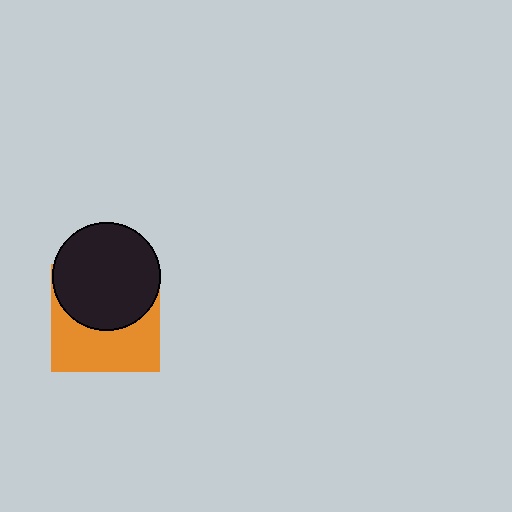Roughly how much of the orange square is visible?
About half of it is visible (roughly 48%).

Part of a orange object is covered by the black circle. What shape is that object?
It is a square.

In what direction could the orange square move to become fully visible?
The orange square could move down. That would shift it out from behind the black circle entirely.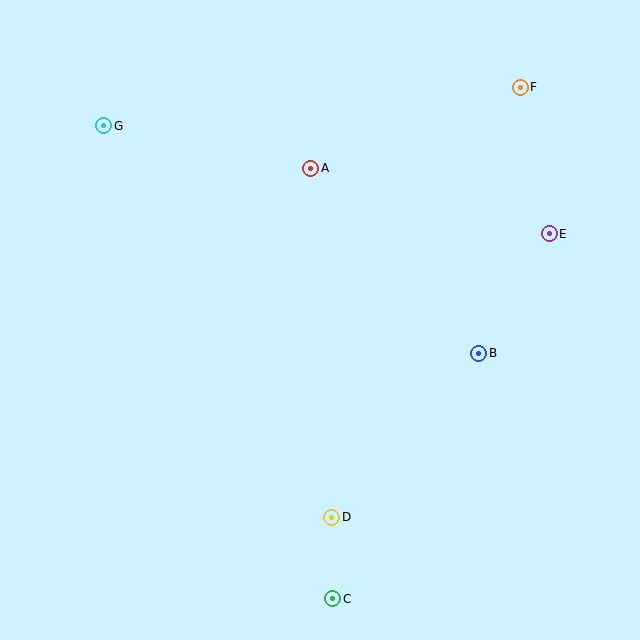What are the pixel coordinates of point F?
Point F is at (520, 87).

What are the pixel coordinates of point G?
Point G is at (104, 126).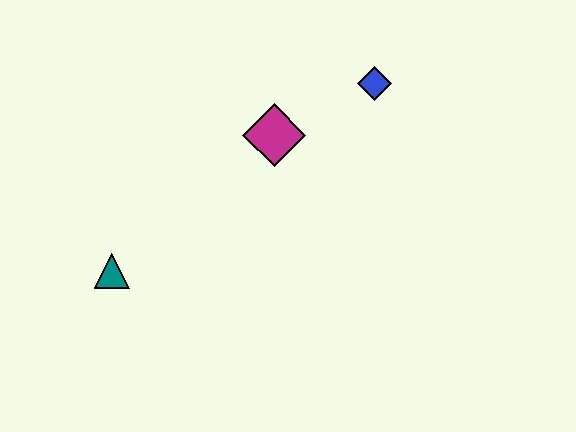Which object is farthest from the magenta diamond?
The teal triangle is farthest from the magenta diamond.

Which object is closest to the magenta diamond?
The blue diamond is closest to the magenta diamond.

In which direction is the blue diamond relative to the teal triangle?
The blue diamond is to the right of the teal triangle.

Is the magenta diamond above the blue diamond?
No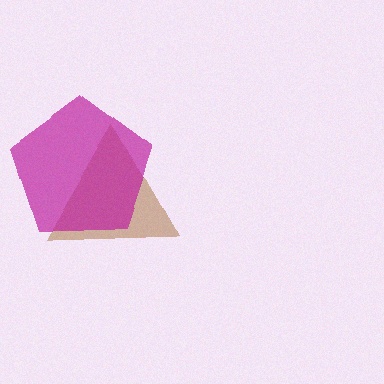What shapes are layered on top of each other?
The layered shapes are: a brown triangle, a magenta pentagon.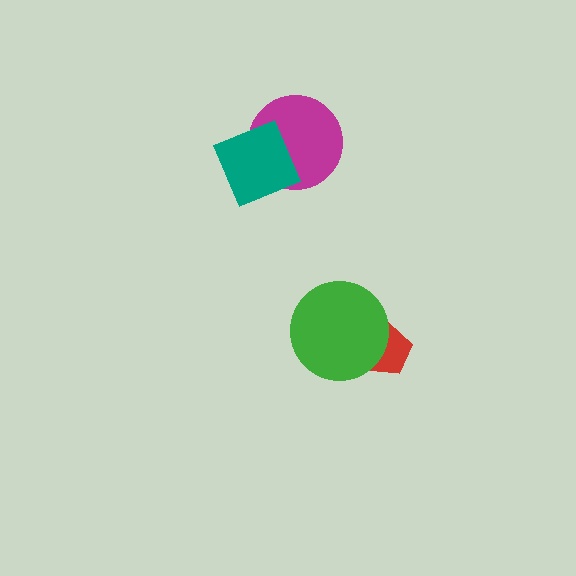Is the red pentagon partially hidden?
Yes, it is partially covered by another shape.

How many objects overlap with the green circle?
1 object overlaps with the green circle.